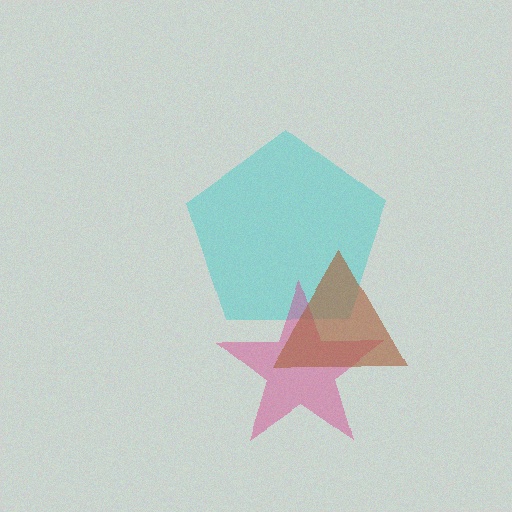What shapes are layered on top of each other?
The layered shapes are: a cyan pentagon, a magenta star, a brown triangle.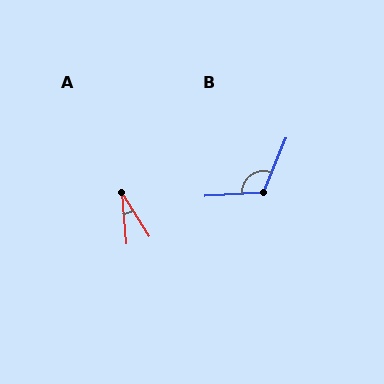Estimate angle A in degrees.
Approximately 28 degrees.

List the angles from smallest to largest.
A (28°), B (115°).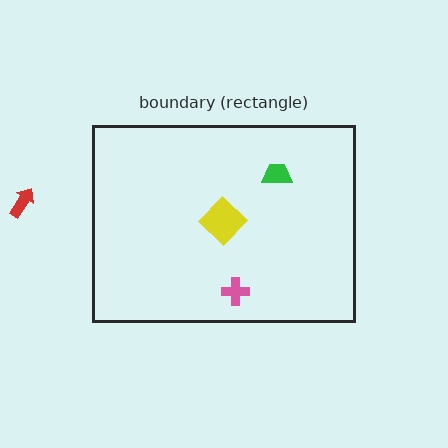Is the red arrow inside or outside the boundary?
Outside.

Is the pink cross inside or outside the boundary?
Inside.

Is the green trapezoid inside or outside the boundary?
Inside.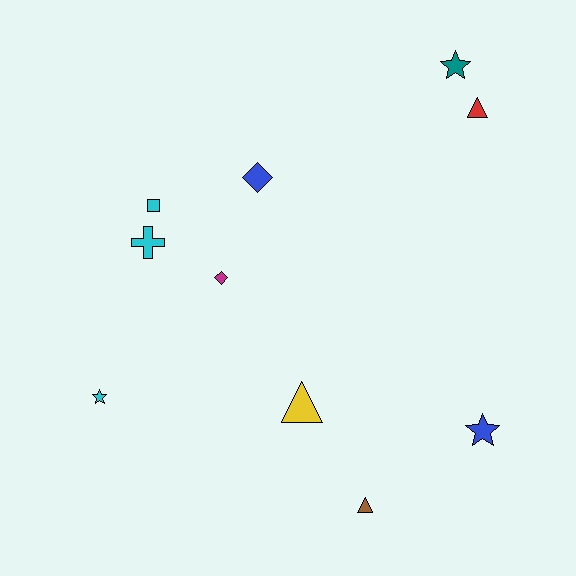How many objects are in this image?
There are 10 objects.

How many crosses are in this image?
There is 1 cross.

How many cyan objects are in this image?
There are 3 cyan objects.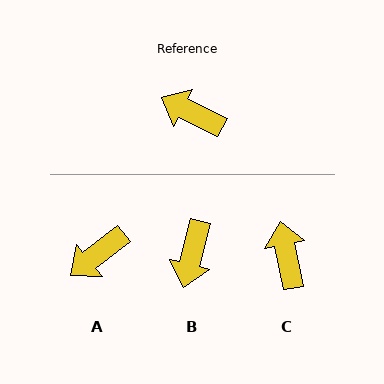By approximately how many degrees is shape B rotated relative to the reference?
Approximately 103 degrees counter-clockwise.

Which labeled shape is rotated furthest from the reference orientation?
B, about 103 degrees away.